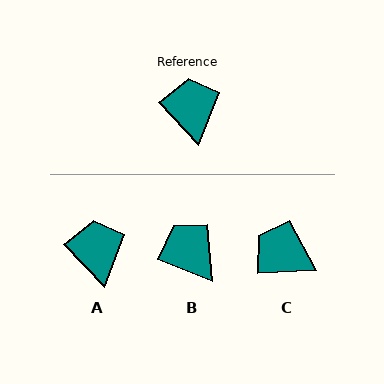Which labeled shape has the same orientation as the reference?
A.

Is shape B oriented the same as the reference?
No, it is off by about 26 degrees.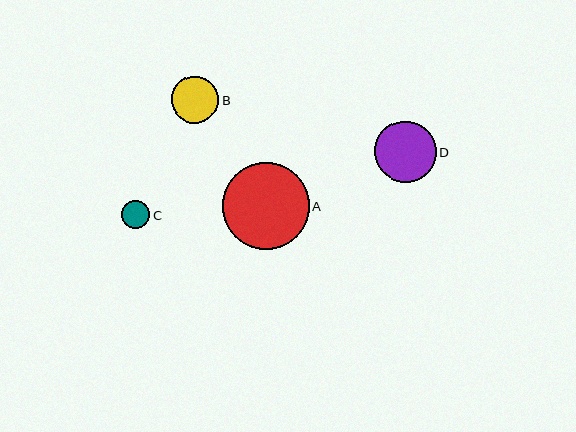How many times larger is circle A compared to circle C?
Circle A is approximately 3.1 times the size of circle C.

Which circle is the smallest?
Circle C is the smallest with a size of approximately 28 pixels.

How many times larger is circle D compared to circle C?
Circle D is approximately 2.2 times the size of circle C.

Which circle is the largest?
Circle A is the largest with a size of approximately 87 pixels.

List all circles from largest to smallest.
From largest to smallest: A, D, B, C.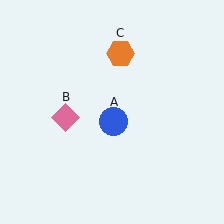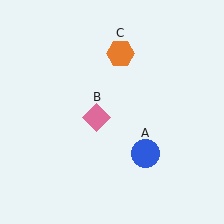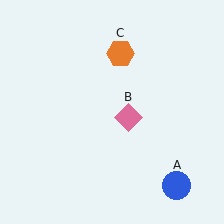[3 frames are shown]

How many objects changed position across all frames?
2 objects changed position: blue circle (object A), pink diamond (object B).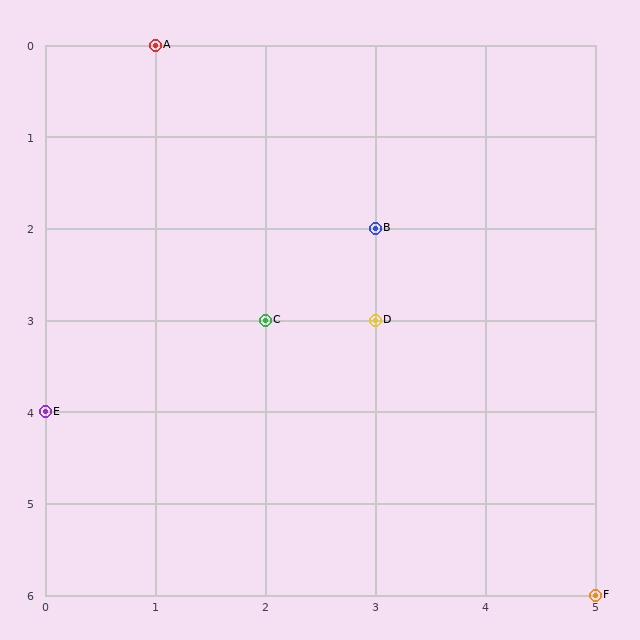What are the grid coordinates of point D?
Point D is at grid coordinates (3, 3).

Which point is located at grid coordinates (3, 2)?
Point B is at (3, 2).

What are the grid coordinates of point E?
Point E is at grid coordinates (0, 4).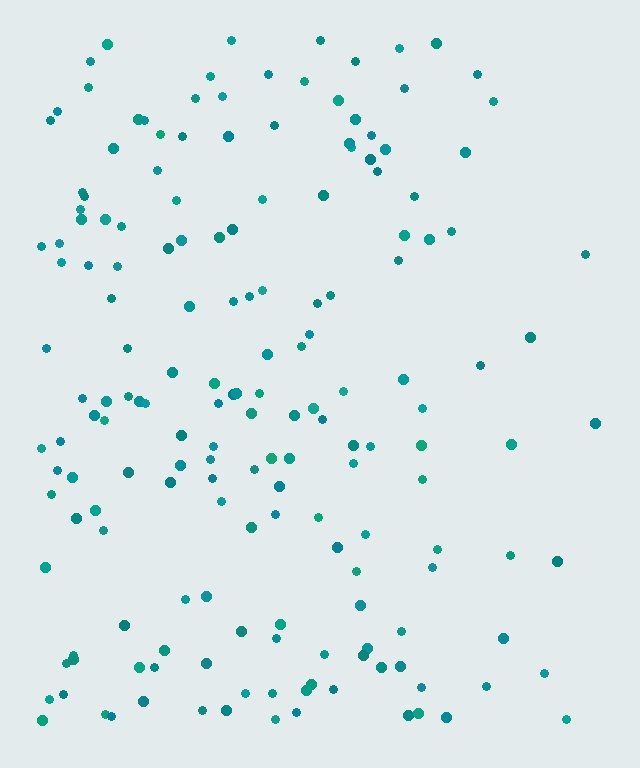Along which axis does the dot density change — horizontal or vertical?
Horizontal.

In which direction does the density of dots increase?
From right to left, with the left side densest.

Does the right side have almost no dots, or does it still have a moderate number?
Still a moderate number, just noticeably fewer than the left.